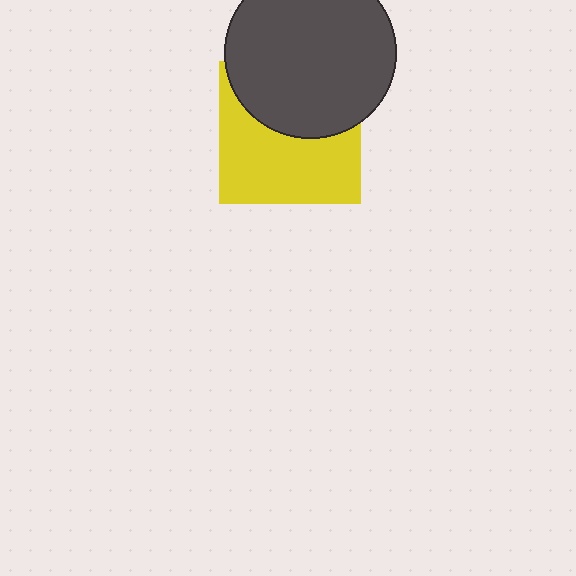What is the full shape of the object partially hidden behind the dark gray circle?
The partially hidden object is a yellow square.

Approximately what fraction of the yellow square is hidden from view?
Roughly 44% of the yellow square is hidden behind the dark gray circle.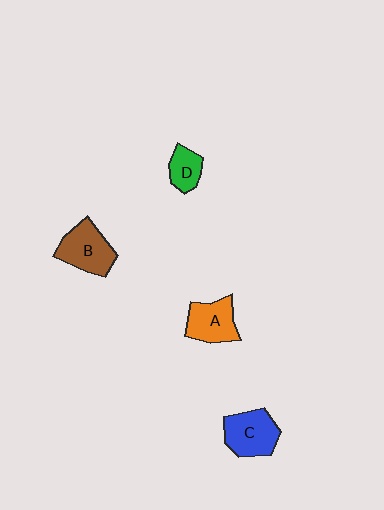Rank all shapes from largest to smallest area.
From largest to smallest: B (brown), C (blue), A (orange), D (green).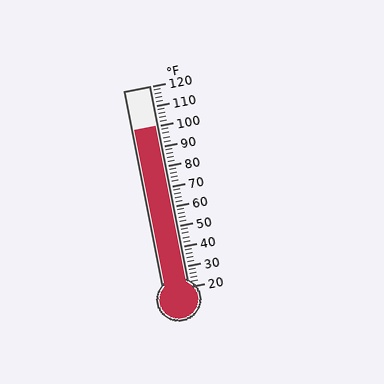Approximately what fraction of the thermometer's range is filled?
The thermometer is filled to approximately 80% of its range.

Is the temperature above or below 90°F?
The temperature is above 90°F.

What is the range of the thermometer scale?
The thermometer scale ranges from 20°F to 120°F.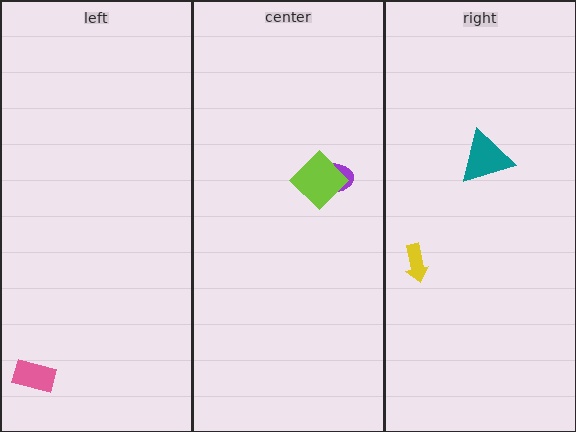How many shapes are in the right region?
2.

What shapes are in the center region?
The purple ellipse, the lime diamond.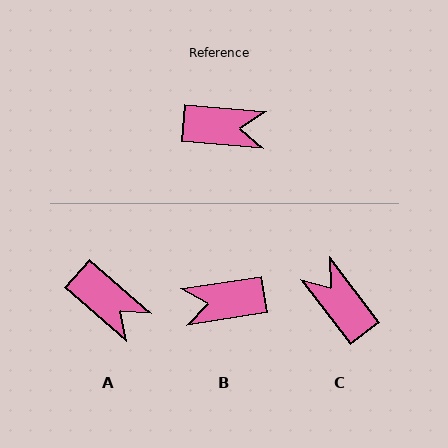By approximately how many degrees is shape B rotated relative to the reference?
Approximately 166 degrees clockwise.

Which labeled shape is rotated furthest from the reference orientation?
B, about 166 degrees away.